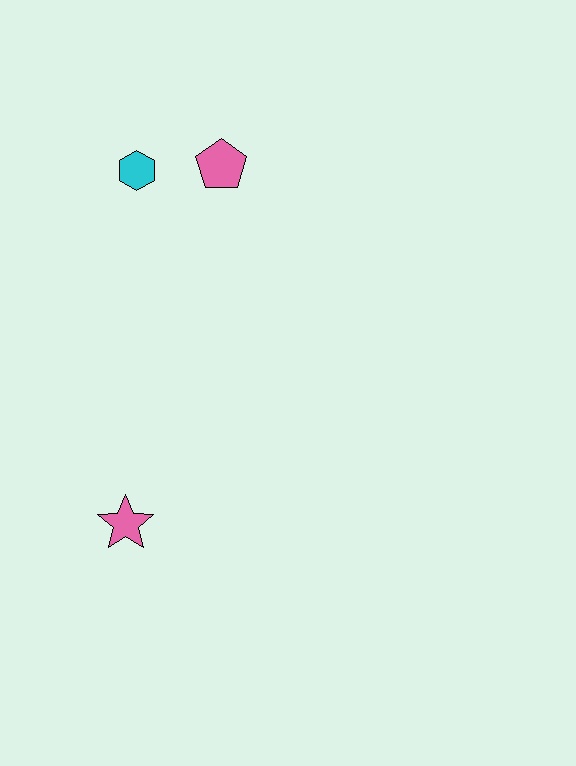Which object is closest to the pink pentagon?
The cyan hexagon is closest to the pink pentagon.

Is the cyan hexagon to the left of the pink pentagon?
Yes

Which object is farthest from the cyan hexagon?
The pink star is farthest from the cyan hexagon.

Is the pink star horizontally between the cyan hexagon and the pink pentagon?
No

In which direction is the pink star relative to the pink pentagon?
The pink star is below the pink pentagon.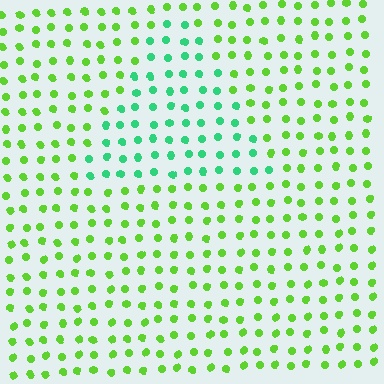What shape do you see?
I see a triangle.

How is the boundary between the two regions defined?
The boundary is defined purely by a slight shift in hue (about 45 degrees). Spacing, size, and orientation are identical on both sides.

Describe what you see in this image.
The image is filled with small lime elements in a uniform arrangement. A triangle-shaped region is visible where the elements are tinted to a slightly different hue, forming a subtle color boundary.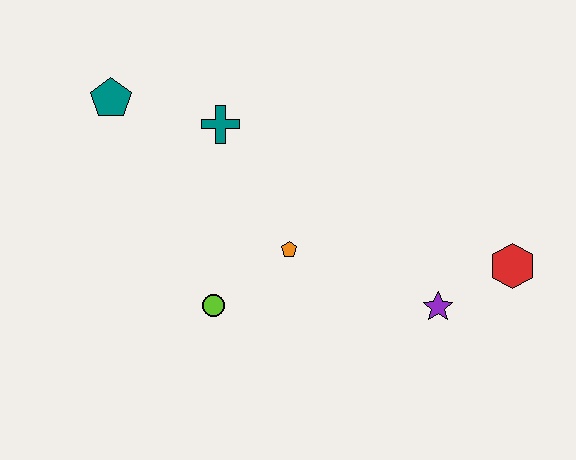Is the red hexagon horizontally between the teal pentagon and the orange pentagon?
No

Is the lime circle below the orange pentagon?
Yes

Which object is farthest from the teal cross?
The red hexagon is farthest from the teal cross.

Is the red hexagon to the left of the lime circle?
No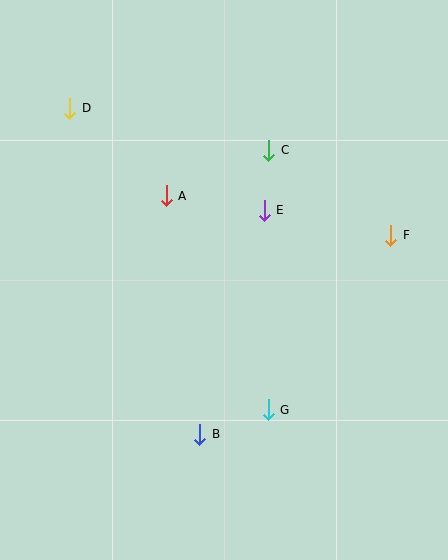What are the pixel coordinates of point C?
Point C is at (269, 150).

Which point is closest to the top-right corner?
Point C is closest to the top-right corner.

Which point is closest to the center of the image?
Point E at (264, 210) is closest to the center.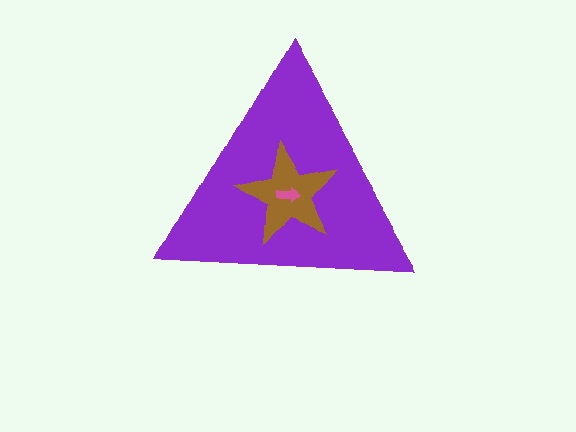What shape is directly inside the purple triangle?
The brown star.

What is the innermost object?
The pink arrow.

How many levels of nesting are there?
3.